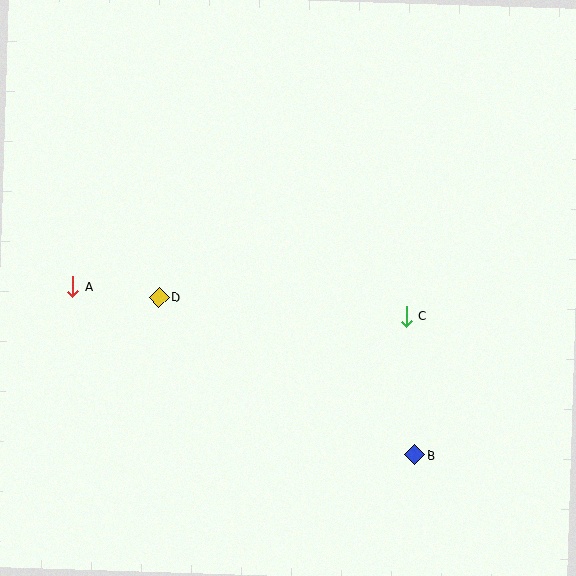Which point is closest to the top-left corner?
Point A is closest to the top-left corner.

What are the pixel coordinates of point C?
Point C is at (406, 316).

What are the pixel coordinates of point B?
Point B is at (415, 455).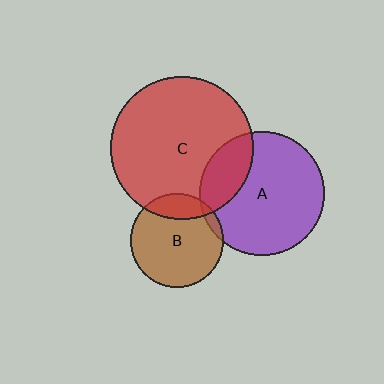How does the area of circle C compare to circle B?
Approximately 2.4 times.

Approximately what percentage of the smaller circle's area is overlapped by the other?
Approximately 25%.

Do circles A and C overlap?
Yes.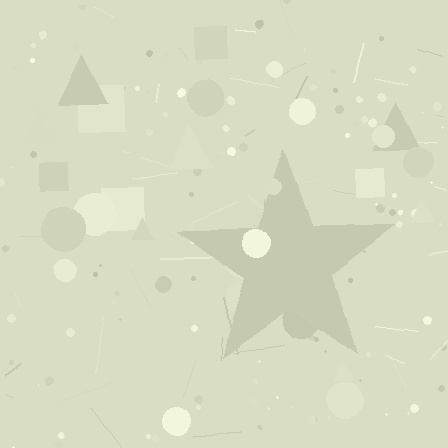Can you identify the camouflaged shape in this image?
The camouflaged shape is a star.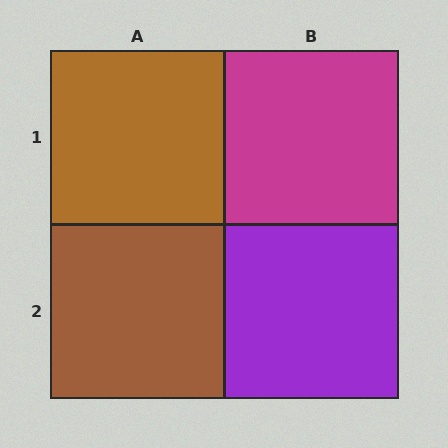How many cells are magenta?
1 cell is magenta.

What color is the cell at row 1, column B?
Magenta.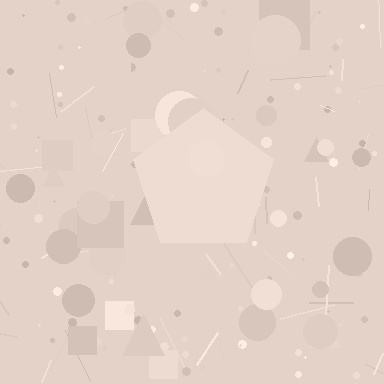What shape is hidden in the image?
A pentagon is hidden in the image.